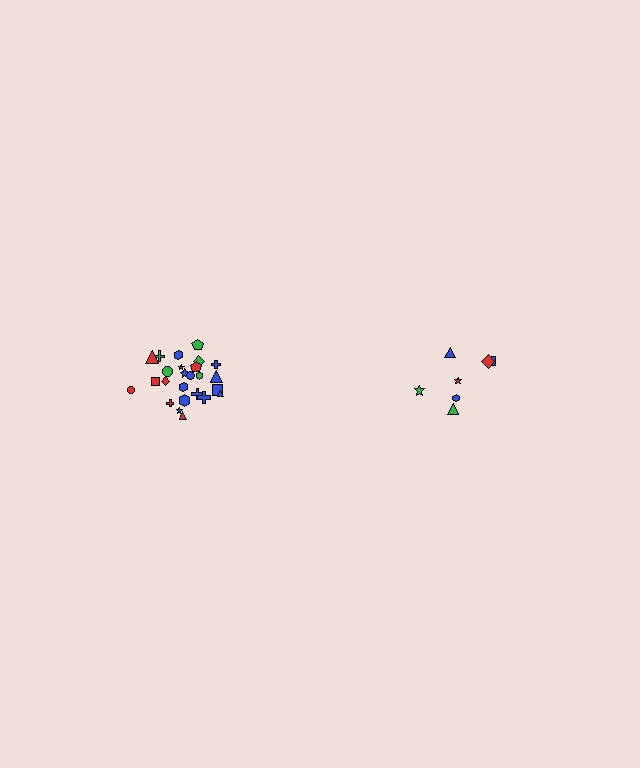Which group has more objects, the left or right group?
The left group.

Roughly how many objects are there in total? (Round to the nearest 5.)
Roughly 30 objects in total.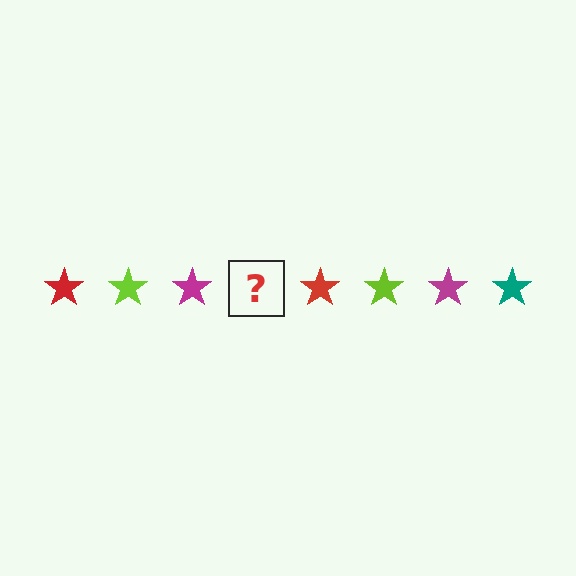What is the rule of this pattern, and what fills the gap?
The rule is that the pattern cycles through red, lime, magenta, teal stars. The gap should be filled with a teal star.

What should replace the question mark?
The question mark should be replaced with a teal star.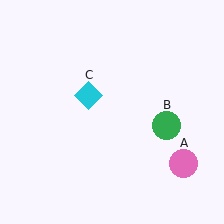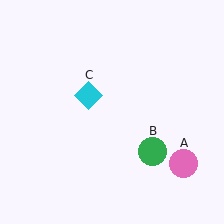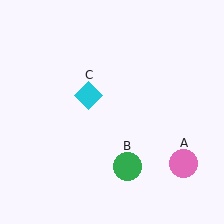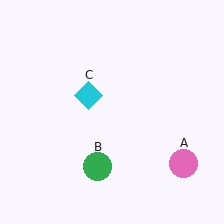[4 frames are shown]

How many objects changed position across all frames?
1 object changed position: green circle (object B).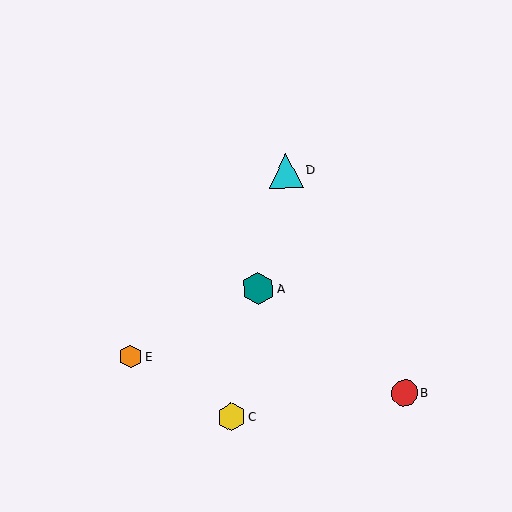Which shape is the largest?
The cyan triangle (labeled D) is the largest.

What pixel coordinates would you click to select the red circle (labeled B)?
Click at (405, 393) to select the red circle B.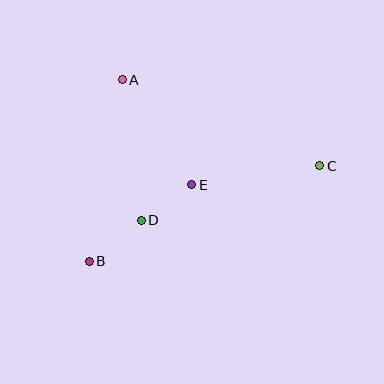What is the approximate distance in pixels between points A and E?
The distance between A and E is approximately 126 pixels.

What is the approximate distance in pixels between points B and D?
The distance between B and D is approximately 66 pixels.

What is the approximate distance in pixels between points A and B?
The distance between A and B is approximately 184 pixels.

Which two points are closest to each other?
Points D and E are closest to each other.